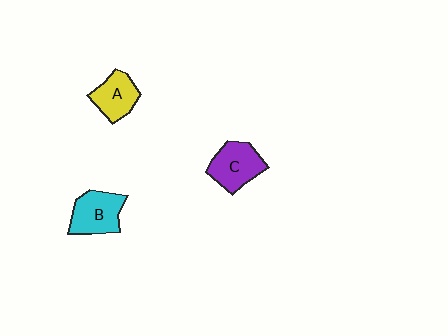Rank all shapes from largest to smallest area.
From largest to smallest: B (cyan), C (purple), A (yellow).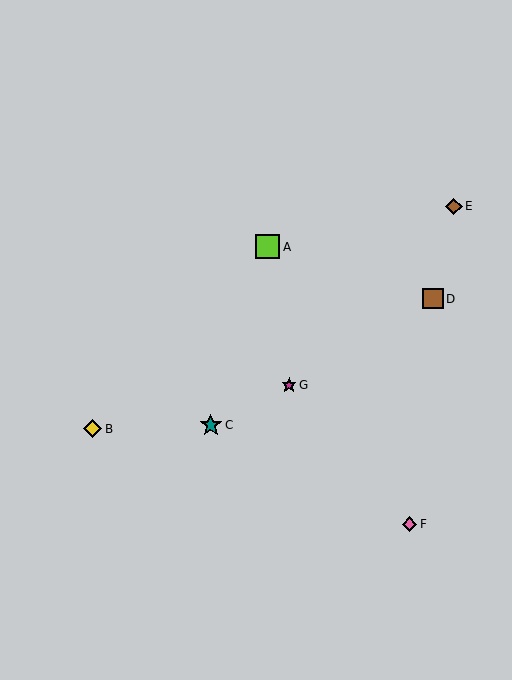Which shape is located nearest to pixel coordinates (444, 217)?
The brown diamond (labeled E) at (454, 206) is nearest to that location.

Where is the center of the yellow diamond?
The center of the yellow diamond is at (93, 429).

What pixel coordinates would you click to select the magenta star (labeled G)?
Click at (289, 385) to select the magenta star G.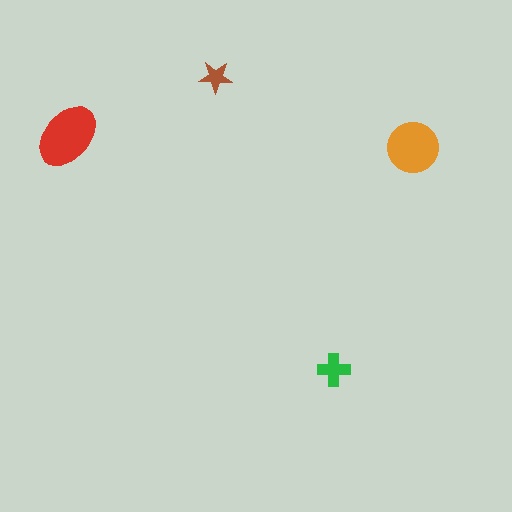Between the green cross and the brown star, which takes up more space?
The green cross.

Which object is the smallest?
The brown star.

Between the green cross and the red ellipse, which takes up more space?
The red ellipse.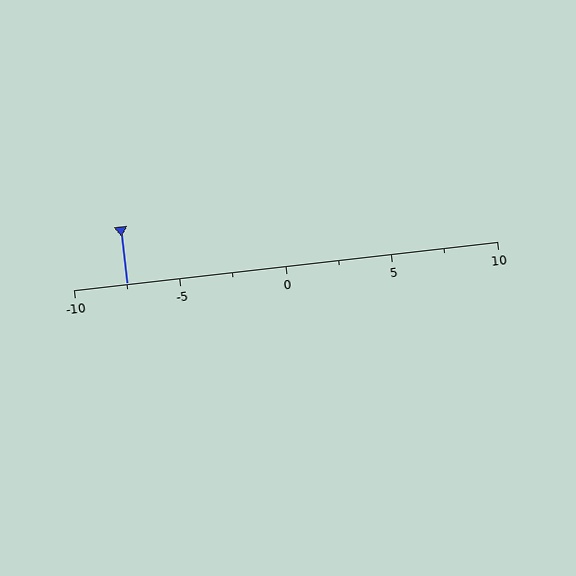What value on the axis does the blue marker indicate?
The marker indicates approximately -7.5.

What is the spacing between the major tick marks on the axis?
The major ticks are spaced 5 apart.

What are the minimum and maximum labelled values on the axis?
The axis runs from -10 to 10.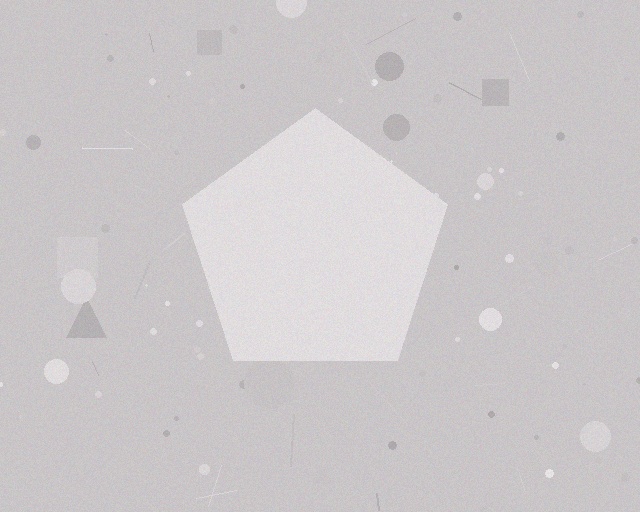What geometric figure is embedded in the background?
A pentagon is embedded in the background.